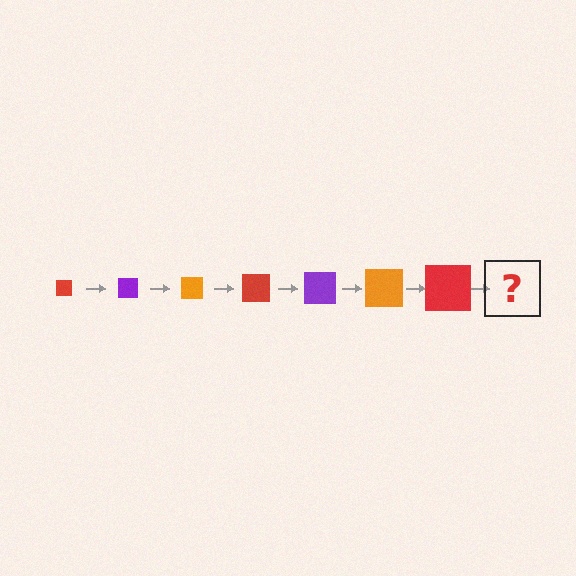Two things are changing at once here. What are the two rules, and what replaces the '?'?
The two rules are that the square grows larger each step and the color cycles through red, purple, and orange. The '?' should be a purple square, larger than the previous one.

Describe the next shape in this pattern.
It should be a purple square, larger than the previous one.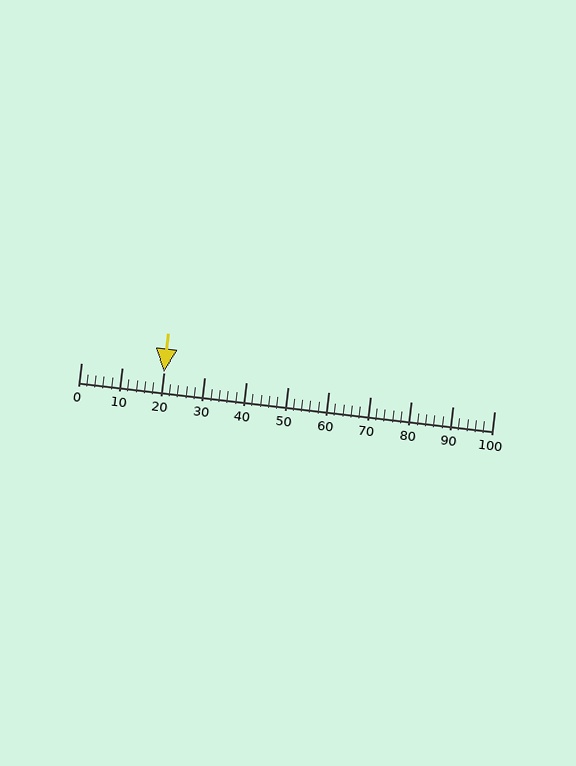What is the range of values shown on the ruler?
The ruler shows values from 0 to 100.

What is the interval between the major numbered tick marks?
The major tick marks are spaced 10 units apart.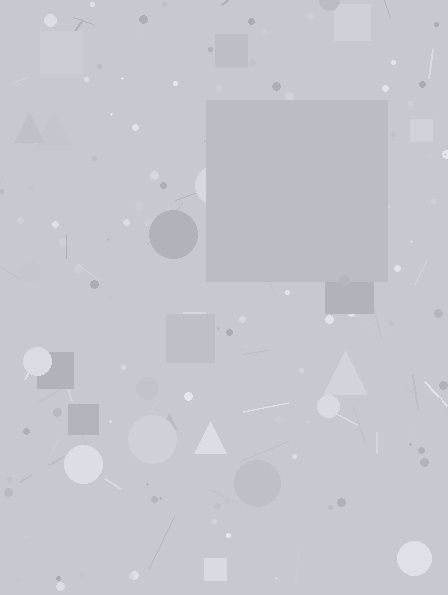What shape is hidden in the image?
A square is hidden in the image.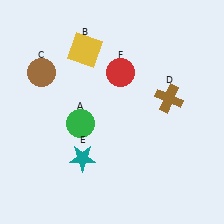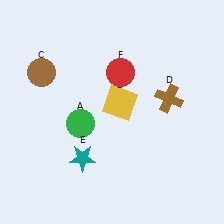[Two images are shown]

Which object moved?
The yellow square (B) moved down.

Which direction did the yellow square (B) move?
The yellow square (B) moved down.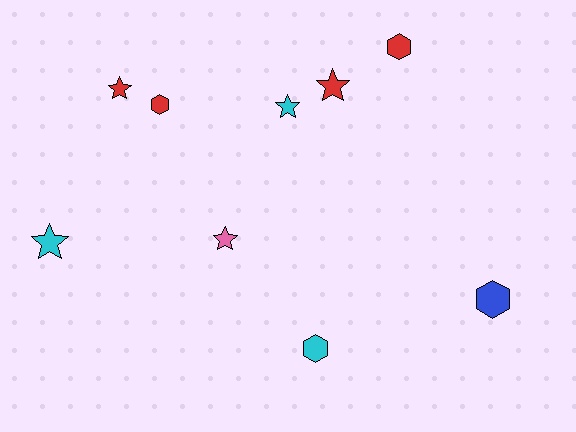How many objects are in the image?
There are 9 objects.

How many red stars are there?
There are 2 red stars.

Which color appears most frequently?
Red, with 4 objects.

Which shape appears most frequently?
Star, with 5 objects.